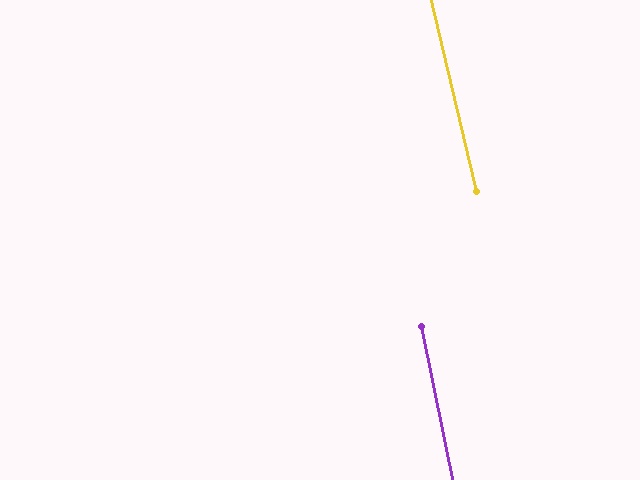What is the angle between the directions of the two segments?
Approximately 2 degrees.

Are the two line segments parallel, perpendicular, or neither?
Parallel — their directions differ by only 1.6°.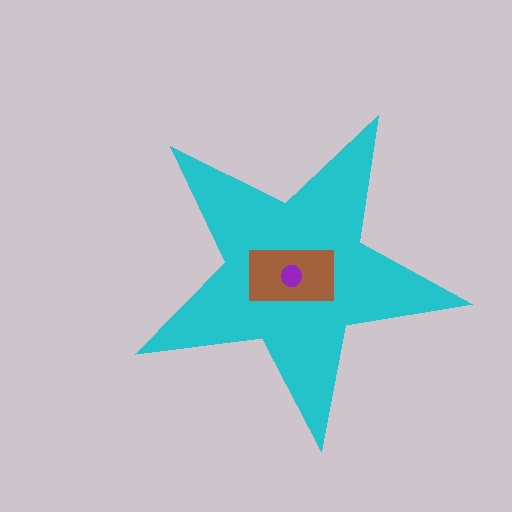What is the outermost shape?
The cyan star.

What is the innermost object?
The purple circle.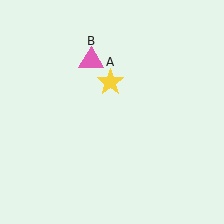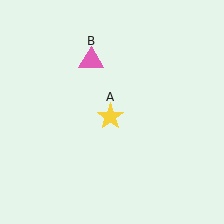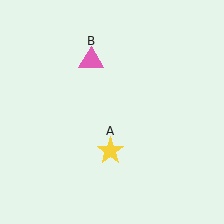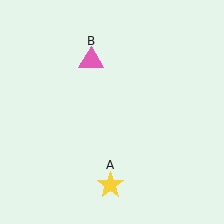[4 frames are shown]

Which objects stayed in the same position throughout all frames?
Pink triangle (object B) remained stationary.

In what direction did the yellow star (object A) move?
The yellow star (object A) moved down.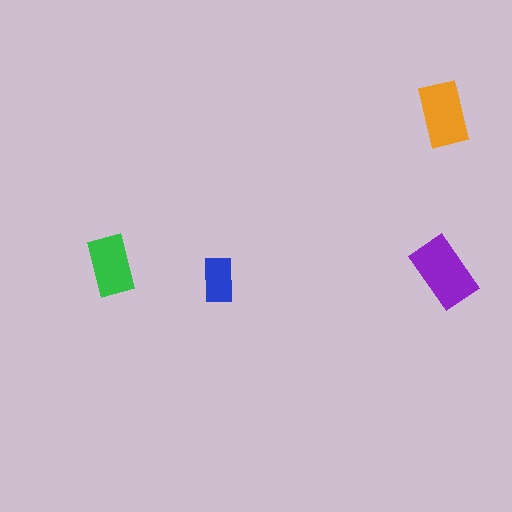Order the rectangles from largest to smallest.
the purple one, the orange one, the green one, the blue one.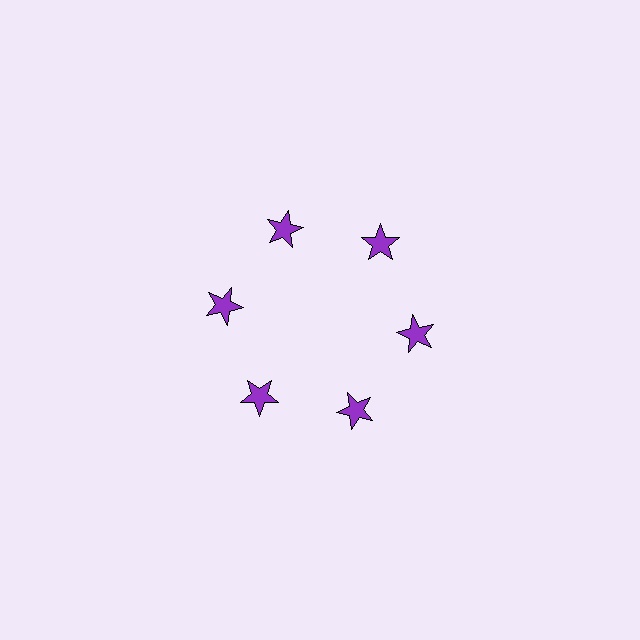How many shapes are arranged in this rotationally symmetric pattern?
There are 6 shapes, arranged in 6 groups of 1.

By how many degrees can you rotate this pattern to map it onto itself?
The pattern maps onto itself every 60 degrees of rotation.